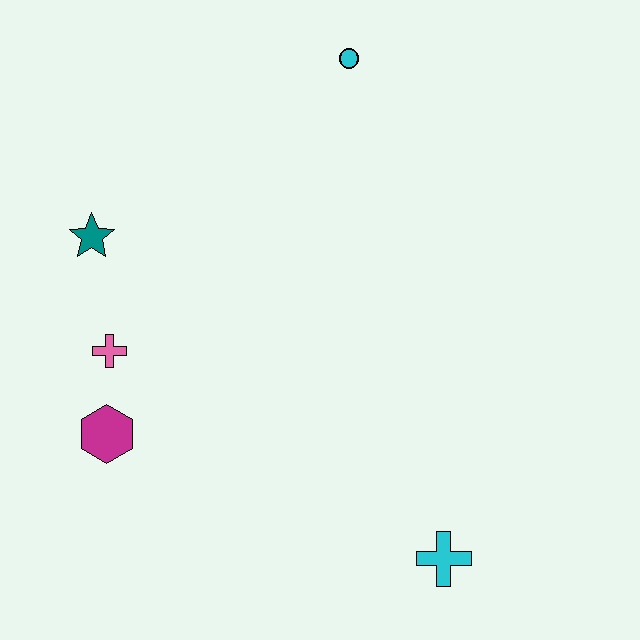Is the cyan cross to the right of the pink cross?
Yes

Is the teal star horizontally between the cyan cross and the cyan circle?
No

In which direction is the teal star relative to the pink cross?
The teal star is above the pink cross.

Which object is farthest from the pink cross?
The cyan cross is farthest from the pink cross.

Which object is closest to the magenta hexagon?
The pink cross is closest to the magenta hexagon.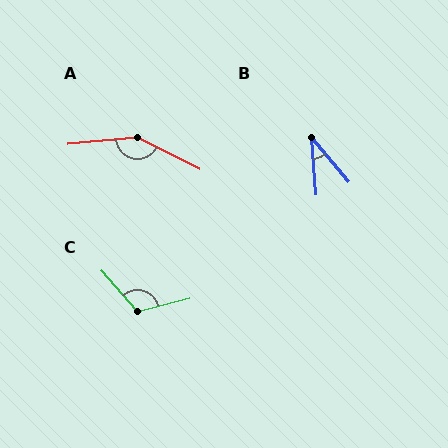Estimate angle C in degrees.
Approximately 117 degrees.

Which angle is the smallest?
B, at approximately 35 degrees.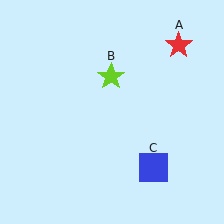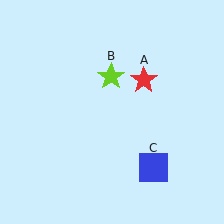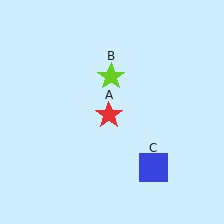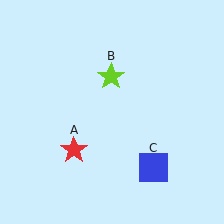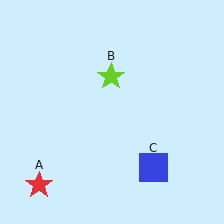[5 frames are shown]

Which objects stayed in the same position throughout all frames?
Lime star (object B) and blue square (object C) remained stationary.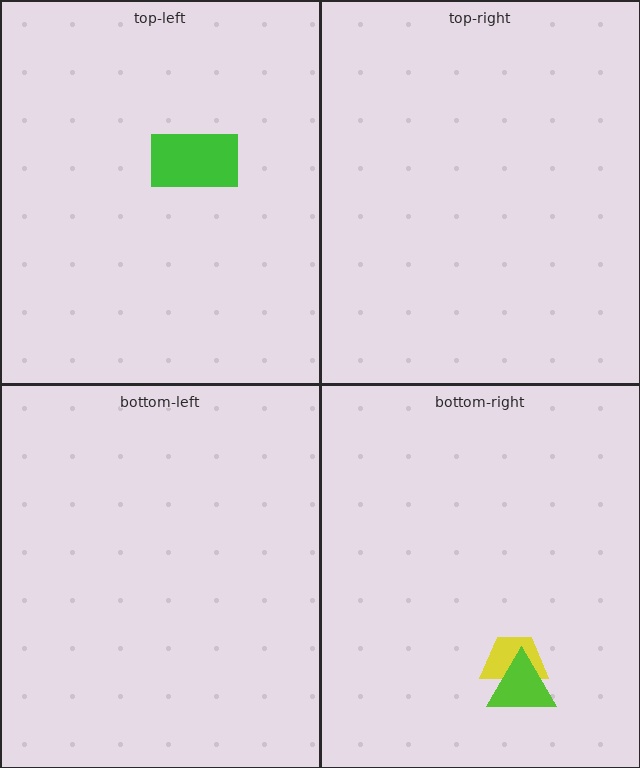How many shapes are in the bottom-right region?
2.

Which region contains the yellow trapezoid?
The bottom-right region.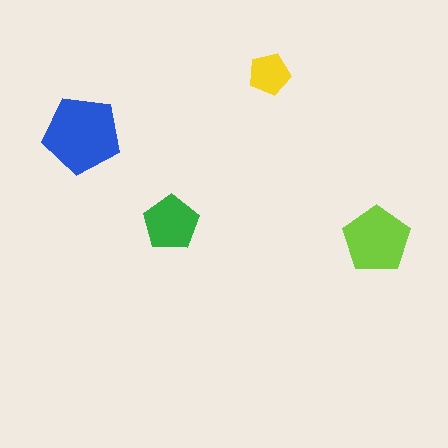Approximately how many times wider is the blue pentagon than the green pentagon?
About 1.5 times wider.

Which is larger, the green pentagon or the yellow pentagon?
The green one.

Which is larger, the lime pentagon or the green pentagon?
The lime one.